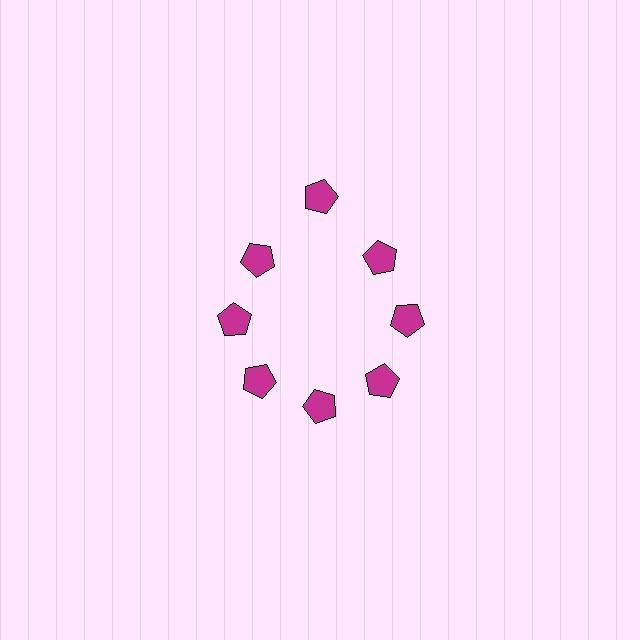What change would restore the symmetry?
The symmetry would be restored by moving it inward, back onto the ring so that all 8 pentagons sit at equal angles and equal distance from the center.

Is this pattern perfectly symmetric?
No. The 8 magenta pentagons are arranged in a ring, but one element near the 12 o'clock position is pushed outward from the center, breaking the 8-fold rotational symmetry.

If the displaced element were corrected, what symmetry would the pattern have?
It would have 8-fold rotational symmetry — the pattern would map onto itself every 45 degrees.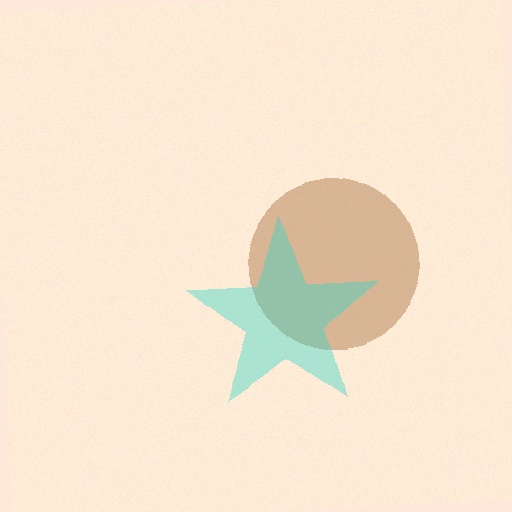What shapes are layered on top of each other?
The layered shapes are: a brown circle, a cyan star.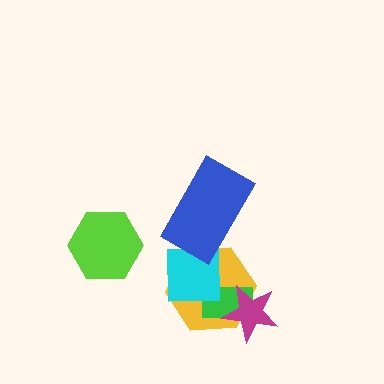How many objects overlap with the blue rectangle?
2 objects overlap with the blue rectangle.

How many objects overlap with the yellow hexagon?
4 objects overlap with the yellow hexagon.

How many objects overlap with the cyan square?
3 objects overlap with the cyan square.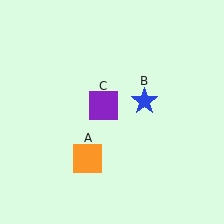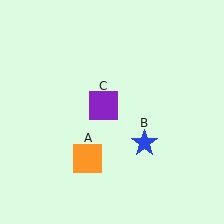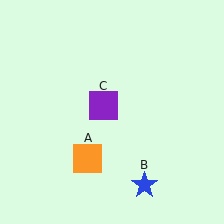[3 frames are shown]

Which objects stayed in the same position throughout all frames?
Orange square (object A) and purple square (object C) remained stationary.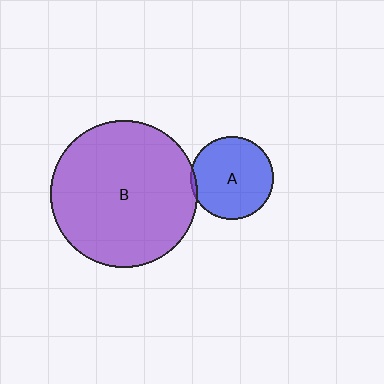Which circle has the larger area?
Circle B (purple).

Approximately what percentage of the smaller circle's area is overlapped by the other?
Approximately 5%.